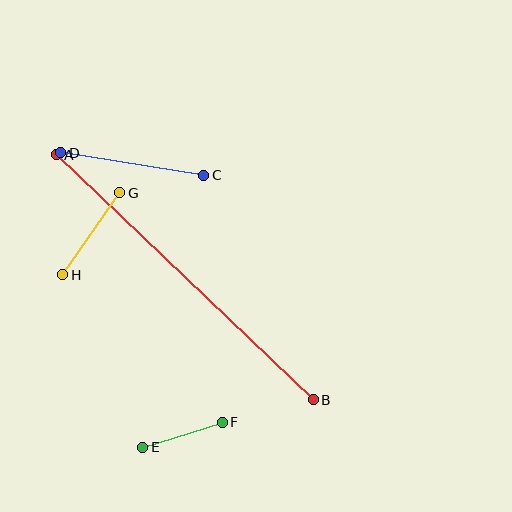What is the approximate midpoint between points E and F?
The midpoint is at approximately (183, 435) pixels.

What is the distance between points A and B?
The distance is approximately 355 pixels.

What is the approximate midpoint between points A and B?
The midpoint is at approximately (185, 277) pixels.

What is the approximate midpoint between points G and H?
The midpoint is at approximately (91, 234) pixels.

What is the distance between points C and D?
The distance is approximately 144 pixels.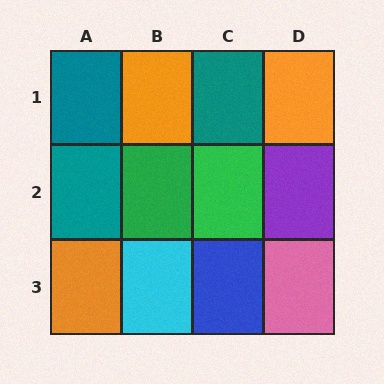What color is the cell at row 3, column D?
Pink.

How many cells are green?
2 cells are green.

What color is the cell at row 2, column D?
Purple.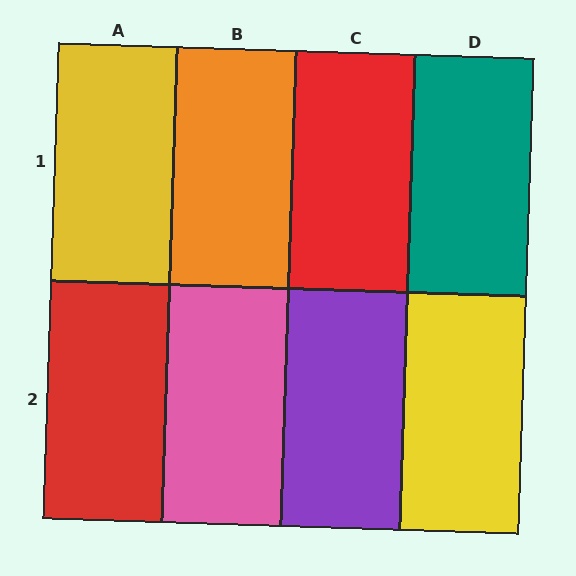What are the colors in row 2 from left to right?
Red, pink, purple, yellow.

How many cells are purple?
1 cell is purple.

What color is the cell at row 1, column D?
Teal.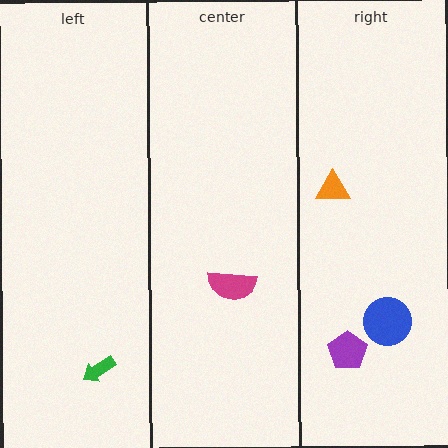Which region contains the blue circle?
The right region.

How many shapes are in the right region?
3.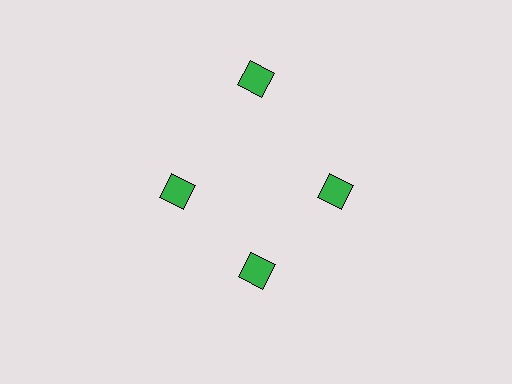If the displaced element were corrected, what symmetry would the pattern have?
It would have 4-fold rotational symmetry — the pattern would map onto itself every 90 degrees.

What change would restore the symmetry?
The symmetry would be restored by moving it inward, back onto the ring so that all 4 diamonds sit at equal angles and equal distance from the center.